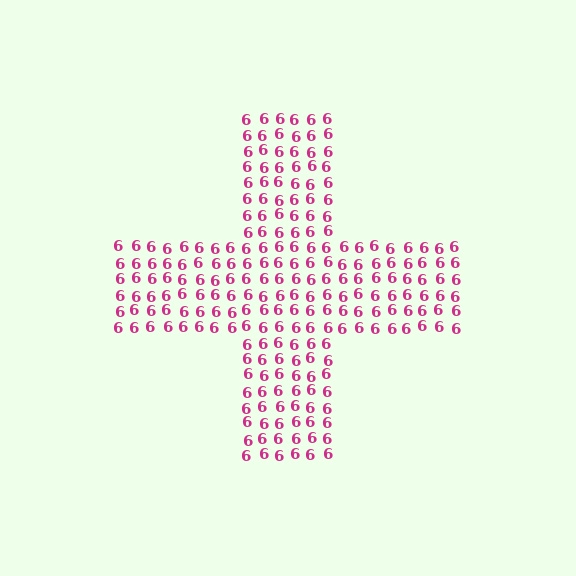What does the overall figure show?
The overall figure shows a cross.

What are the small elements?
The small elements are digit 6's.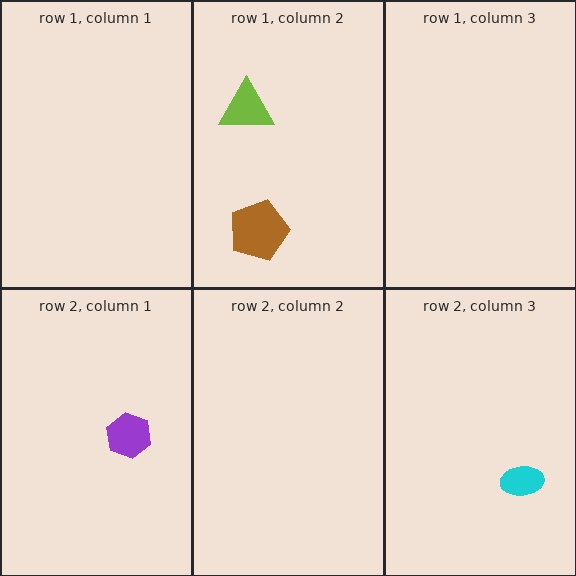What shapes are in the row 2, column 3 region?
The cyan ellipse.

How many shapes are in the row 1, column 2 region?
2.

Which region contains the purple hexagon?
The row 2, column 1 region.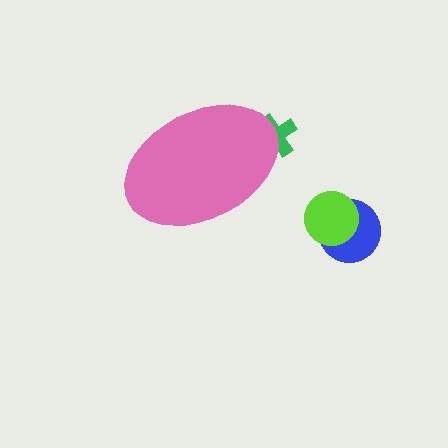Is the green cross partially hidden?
Yes, the green cross is partially hidden behind the pink ellipse.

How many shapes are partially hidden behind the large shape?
1 shape is partially hidden.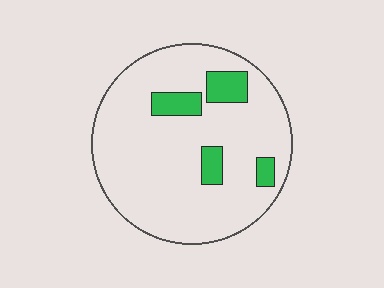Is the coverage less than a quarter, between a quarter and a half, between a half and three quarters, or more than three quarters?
Less than a quarter.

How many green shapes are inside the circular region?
4.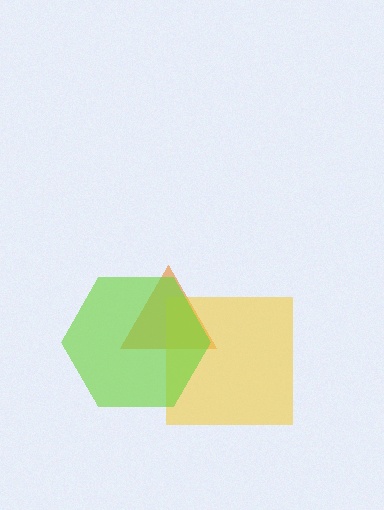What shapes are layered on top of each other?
The layered shapes are: an orange triangle, a yellow square, a lime hexagon.